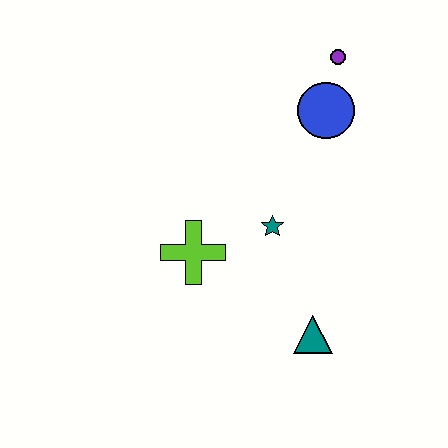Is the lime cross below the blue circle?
Yes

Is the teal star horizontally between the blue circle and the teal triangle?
No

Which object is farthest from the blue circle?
The teal triangle is farthest from the blue circle.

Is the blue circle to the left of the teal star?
No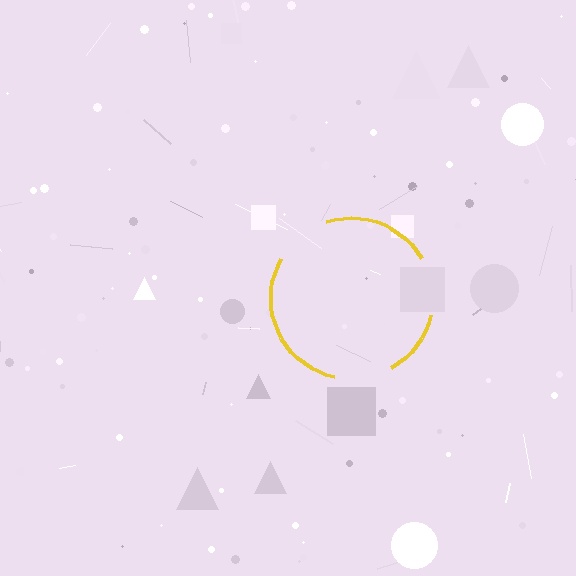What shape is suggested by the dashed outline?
The dashed outline suggests a circle.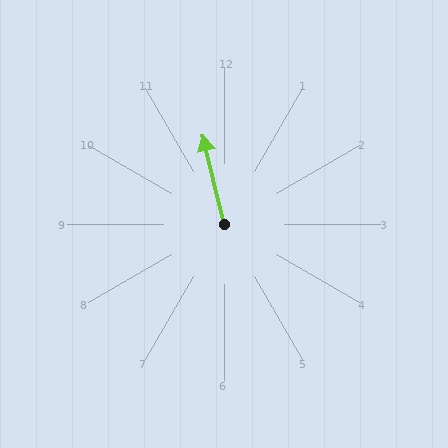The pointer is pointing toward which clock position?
Roughly 12 o'clock.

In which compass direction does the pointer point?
North.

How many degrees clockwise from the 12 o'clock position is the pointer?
Approximately 346 degrees.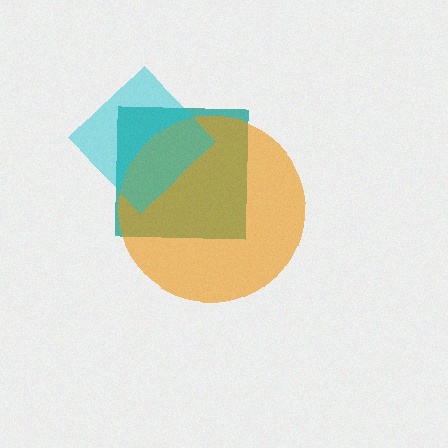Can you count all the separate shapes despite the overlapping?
Yes, there are 3 separate shapes.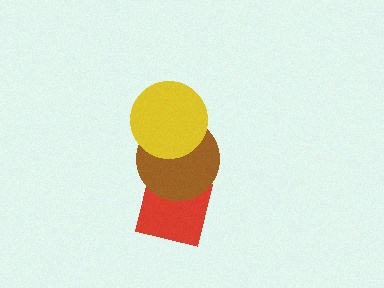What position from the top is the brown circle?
The brown circle is 2nd from the top.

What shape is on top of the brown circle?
The yellow circle is on top of the brown circle.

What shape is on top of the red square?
The brown circle is on top of the red square.